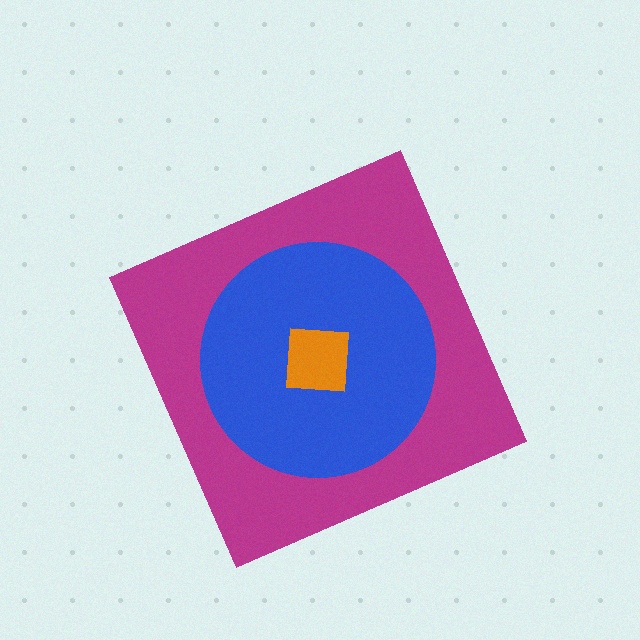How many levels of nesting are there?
3.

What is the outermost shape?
The magenta diamond.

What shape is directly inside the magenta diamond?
The blue circle.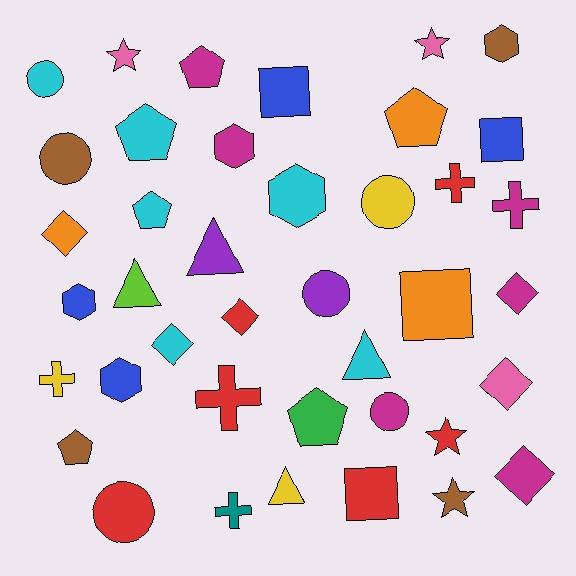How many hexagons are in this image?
There are 5 hexagons.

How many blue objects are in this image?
There are 4 blue objects.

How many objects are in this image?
There are 40 objects.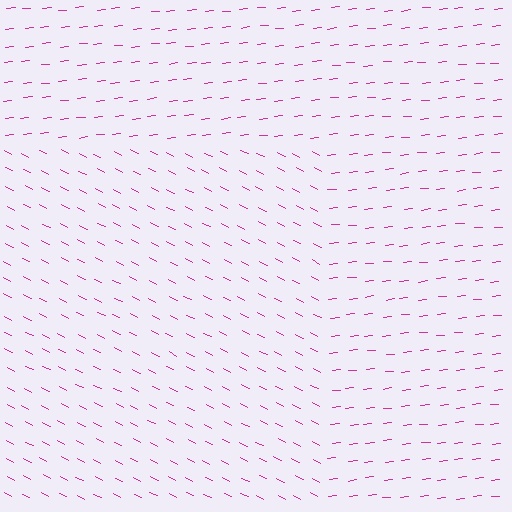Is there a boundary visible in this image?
Yes, there is a texture boundary formed by a change in line orientation.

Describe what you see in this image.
The image is filled with small magenta line segments. A rectangle region in the image has lines oriented differently from the surrounding lines, creating a visible texture boundary.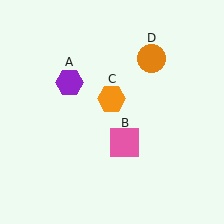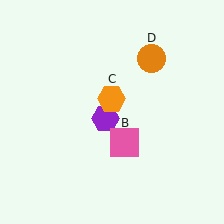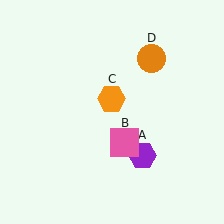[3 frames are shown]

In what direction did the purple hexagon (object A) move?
The purple hexagon (object A) moved down and to the right.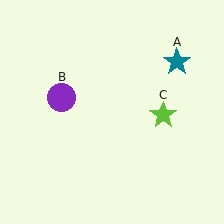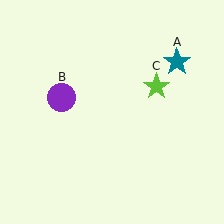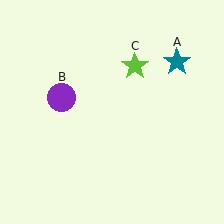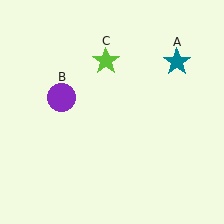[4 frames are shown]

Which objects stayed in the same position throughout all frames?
Teal star (object A) and purple circle (object B) remained stationary.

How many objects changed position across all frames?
1 object changed position: lime star (object C).